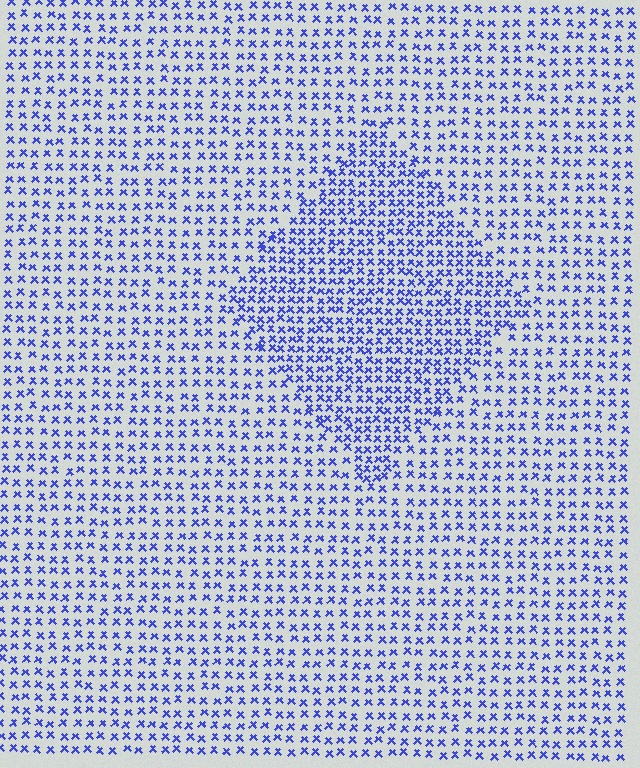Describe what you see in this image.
The image contains small blue elements arranged at two different densities. A diamond-shaped region is visible where the elements are more densely packed than the surrounding area.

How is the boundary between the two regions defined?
The boundary is defined by a change in element density (approximately 1.7x ratio). All elements are the same color, size, and shape.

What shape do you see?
I see a diamond.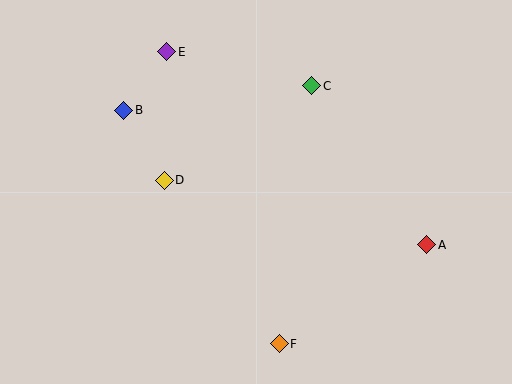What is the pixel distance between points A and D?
The distance between A and D is 270 pixels.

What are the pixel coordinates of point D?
Point D is at (164, 180).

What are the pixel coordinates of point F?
Point F is at (279, 344).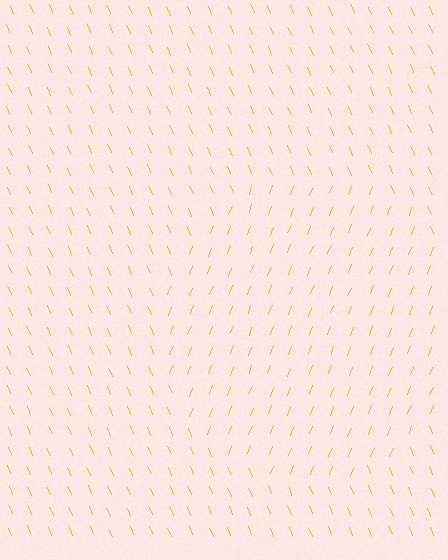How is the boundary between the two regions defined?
The boundary is defined purely by a change in line orientation (approximately 45 degrees difference). All lines are the same color and thickness.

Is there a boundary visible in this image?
Yes, there is a texture boundary formed by a change in line orientation.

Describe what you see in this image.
The image is filled with small yellow line segments. A circle region in the image has lines oriented differently from the surrounding lines, creating a visible texture boundary.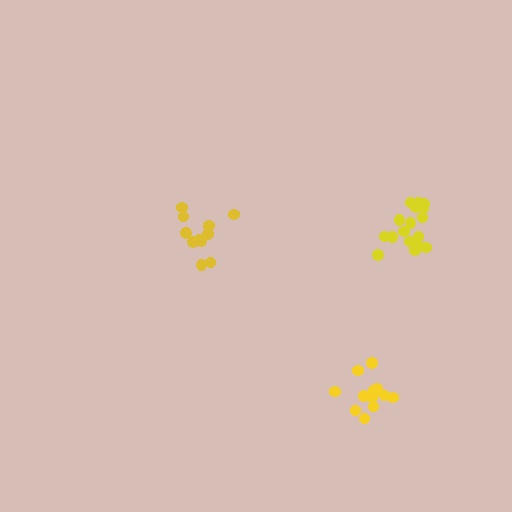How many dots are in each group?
Group 1: 11 dots, Group 2: 13 dots, Group 3: 17 dots (41 total).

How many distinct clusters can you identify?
There are 3 distinct clusters.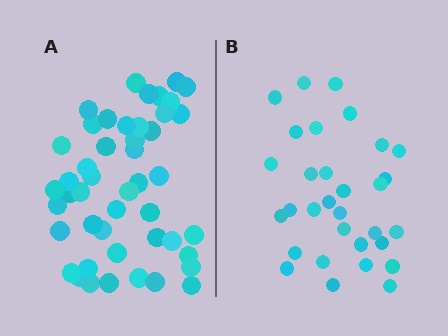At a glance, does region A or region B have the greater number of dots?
Region A (the left region) has more dots.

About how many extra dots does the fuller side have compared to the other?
Region A has approximately 15 more dots than region B.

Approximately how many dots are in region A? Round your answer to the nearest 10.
About 50 dots. (The exact count is 47, which rounds to 50.)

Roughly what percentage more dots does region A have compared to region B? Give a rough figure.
About 50% more.